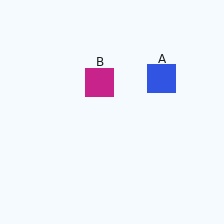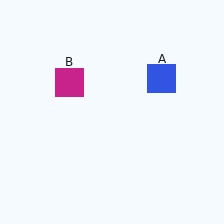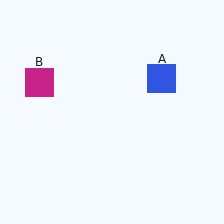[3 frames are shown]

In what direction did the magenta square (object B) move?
The magenta square (object B) moved left.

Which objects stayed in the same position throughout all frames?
Blue square (object A) remained stationary.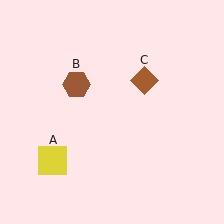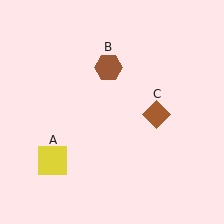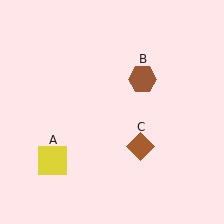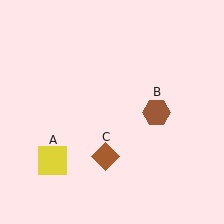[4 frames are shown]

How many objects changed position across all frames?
2 objects changed position: brown hexagon (object B), brown diamond (object C).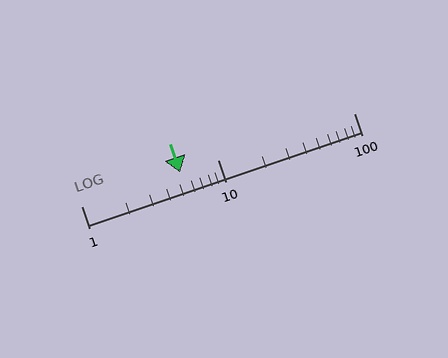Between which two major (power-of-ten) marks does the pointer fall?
The pointer is between 1 and 10.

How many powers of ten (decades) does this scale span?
The scale spans 2 decades, from 1 to 100.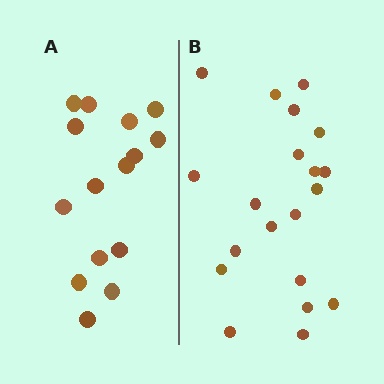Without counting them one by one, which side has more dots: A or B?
Region B (the right region) has more dots.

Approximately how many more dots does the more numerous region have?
Region B has about 5 more dots than region A.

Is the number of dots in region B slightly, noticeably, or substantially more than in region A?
Region B has noticeably more, but not dramatically so. The ratio is roughly 1.3 to 1.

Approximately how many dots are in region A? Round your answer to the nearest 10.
About 20 dots. (The exact count is 15, which rounds to 20.)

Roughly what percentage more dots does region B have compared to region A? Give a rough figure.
About 35% more.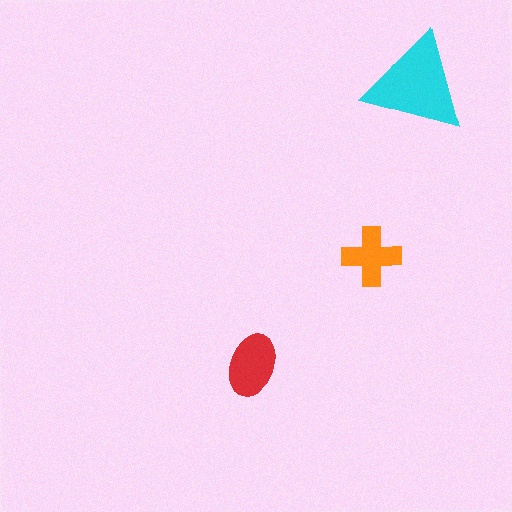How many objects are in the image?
There are 3 objects in the image.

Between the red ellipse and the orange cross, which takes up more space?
The red ellipse.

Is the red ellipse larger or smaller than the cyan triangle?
Smaller.